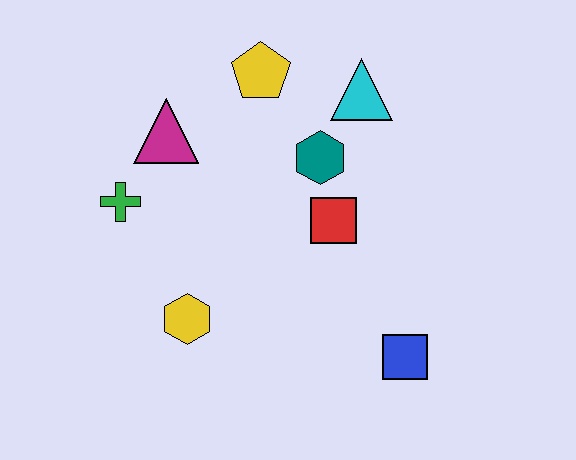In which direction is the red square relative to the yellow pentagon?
The red square is below the yellow pentagon.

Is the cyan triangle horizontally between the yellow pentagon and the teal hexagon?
No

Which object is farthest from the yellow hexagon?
The cyan triangle is farthest from the yellow hexagon.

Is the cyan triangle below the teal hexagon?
No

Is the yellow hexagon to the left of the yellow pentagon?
Yes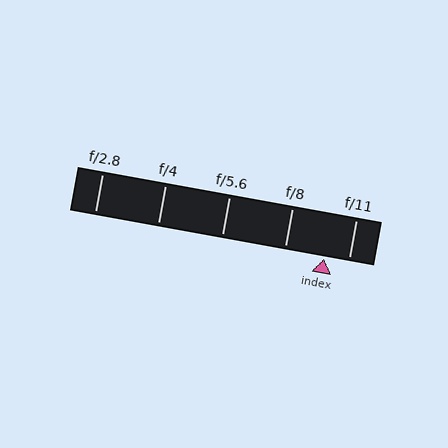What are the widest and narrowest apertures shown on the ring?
The widest aperture shown is f/2.8 and the narrowest is f/11.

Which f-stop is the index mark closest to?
The index mark is closest to f/11.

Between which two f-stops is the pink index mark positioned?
The index mark is between f/8 and f/11.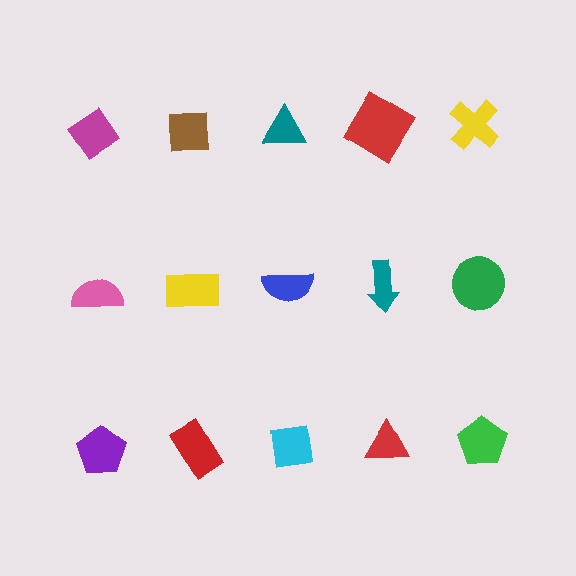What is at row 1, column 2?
A brown square.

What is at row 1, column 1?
A magenta diamond.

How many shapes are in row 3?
5 shapes.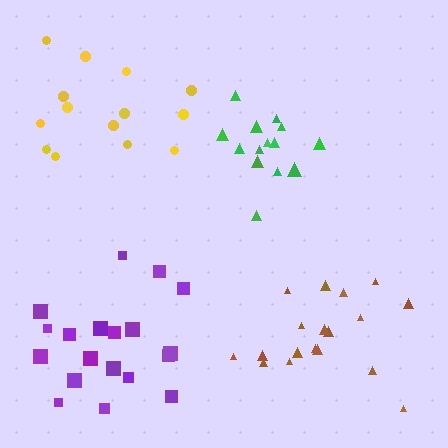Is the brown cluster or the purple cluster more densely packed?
Brown.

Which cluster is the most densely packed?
Green.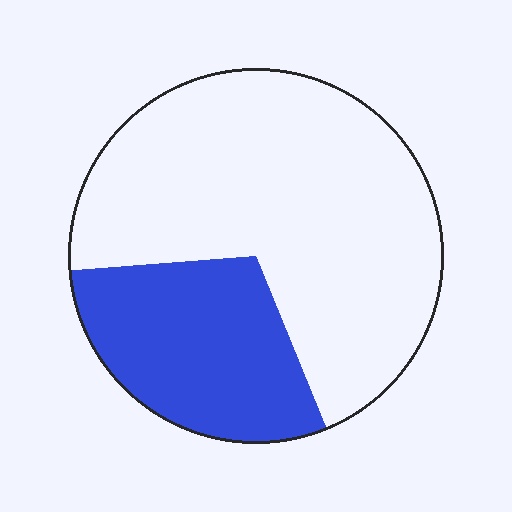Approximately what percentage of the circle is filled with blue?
Approximately 30%.